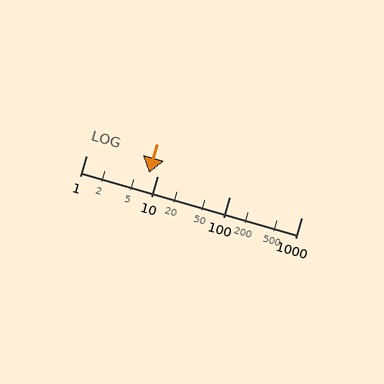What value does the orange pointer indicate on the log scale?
The pointer indicates approximately 7.5.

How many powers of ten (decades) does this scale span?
The scale spans 3 decades, from 1 to 1000.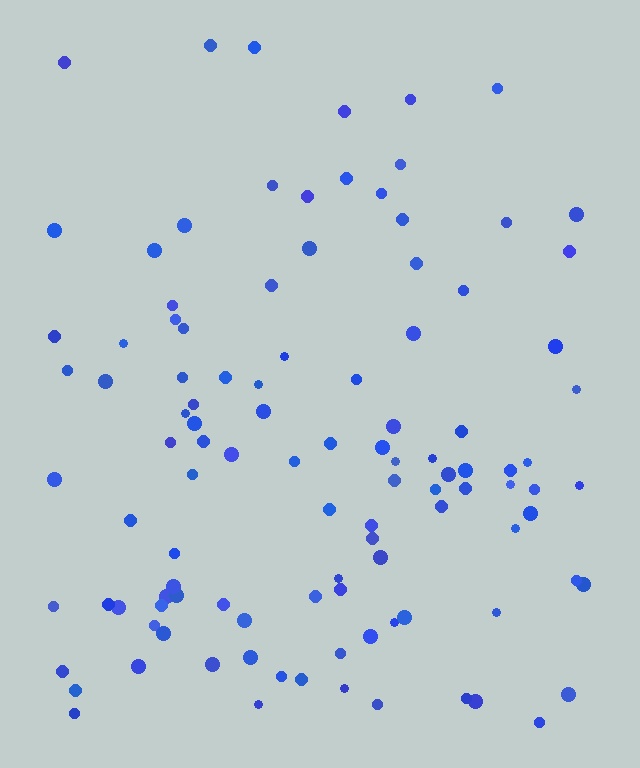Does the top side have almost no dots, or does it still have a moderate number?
Still a moderate number, just noticeably fewer than the bottom.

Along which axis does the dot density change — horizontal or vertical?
Vertical.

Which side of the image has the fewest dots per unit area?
The top.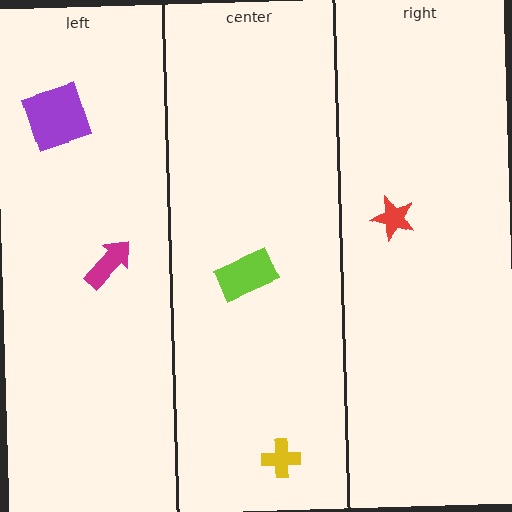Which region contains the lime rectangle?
The center region.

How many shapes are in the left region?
2.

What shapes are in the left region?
The purple square, the magenta arrow.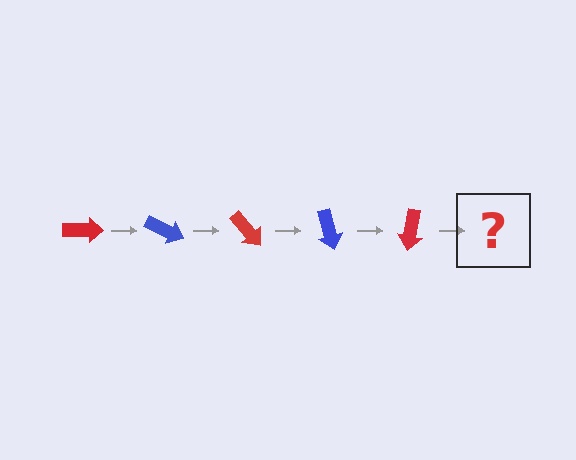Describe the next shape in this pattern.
It should be a blue arrow, rotated 125 degrees from the start.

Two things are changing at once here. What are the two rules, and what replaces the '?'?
The two rules are that it rotates 25 degrees each step and the color cycles through red and blue. The '?' should be a blue arrow, rotated 125 degrees from the start.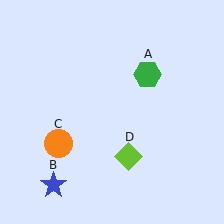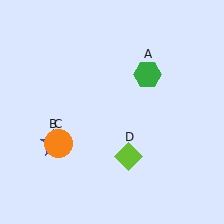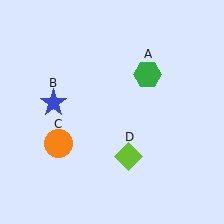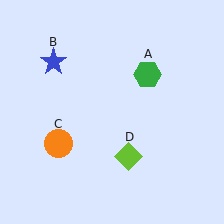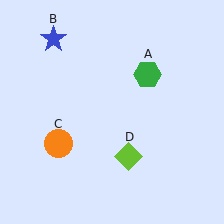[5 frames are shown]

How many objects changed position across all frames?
1 object changed position: blue star (object B).